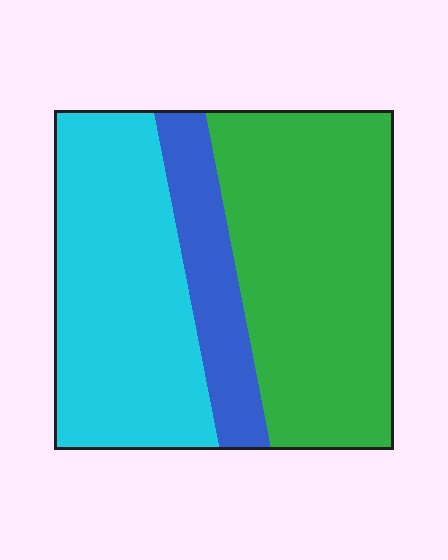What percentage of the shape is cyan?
Cyan takes up between a quarter and a half of the shape.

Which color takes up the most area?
Green, at roughly 45%.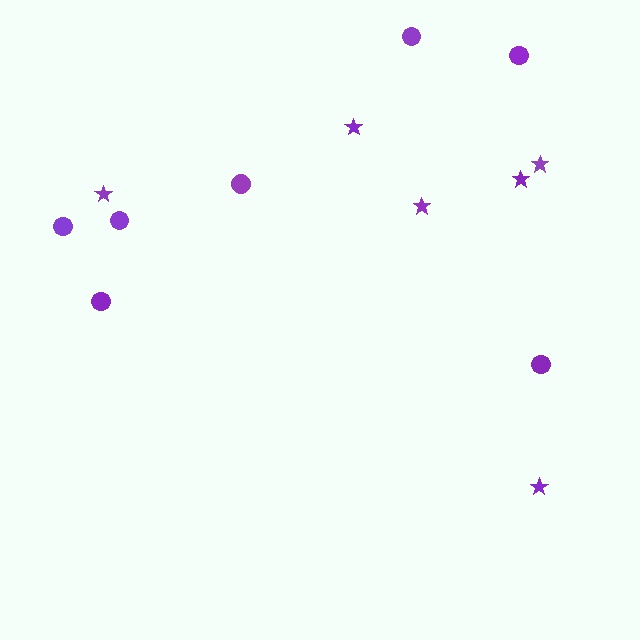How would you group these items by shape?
There are 2 groups: one group of stars (6) and one group of circles (7).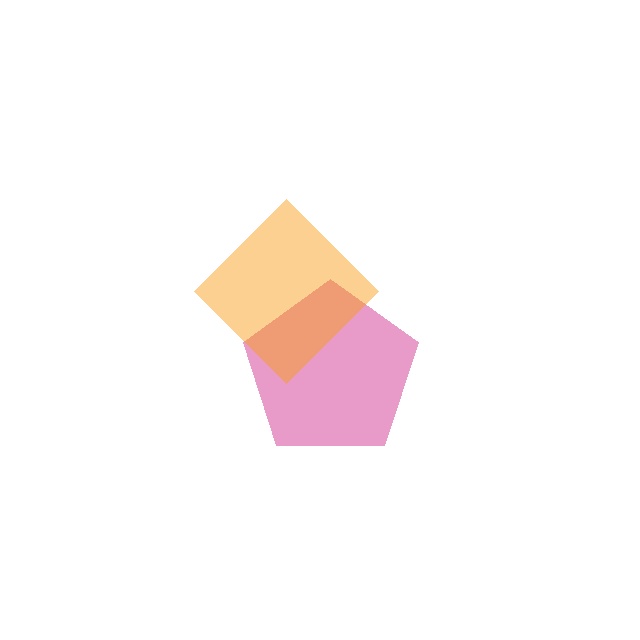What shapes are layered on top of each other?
The layered shapes are: a magenta pentagon, an orange diamond.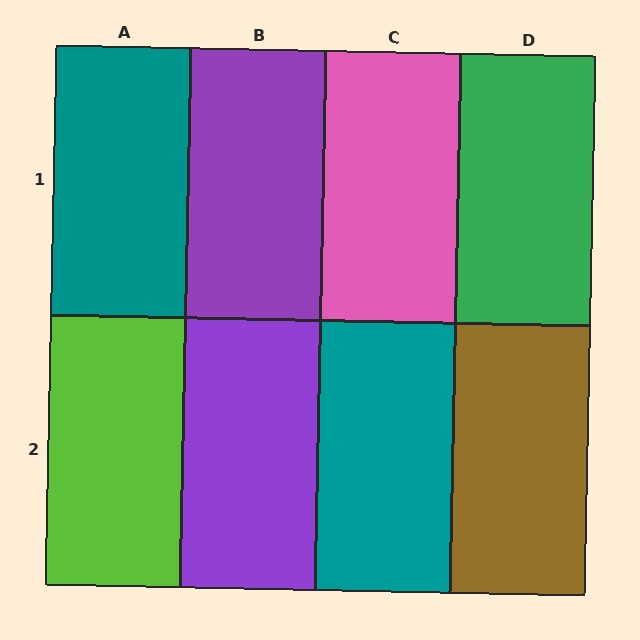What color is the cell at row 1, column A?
Teal.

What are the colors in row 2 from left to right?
Lime, purple, teal, brown.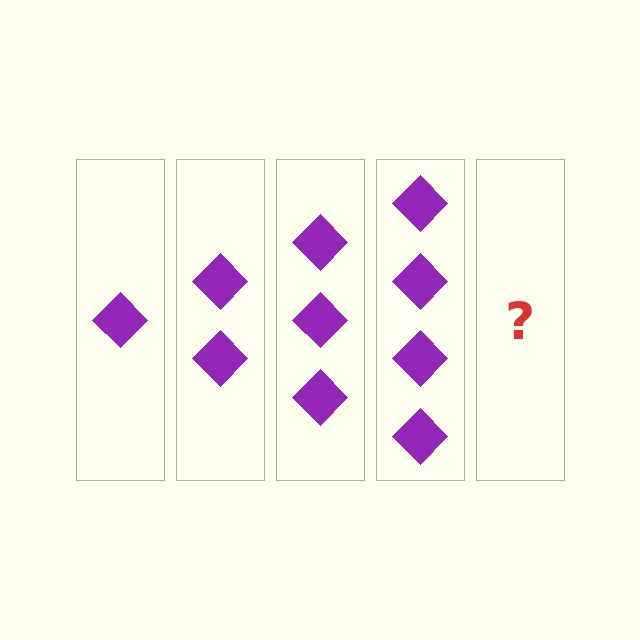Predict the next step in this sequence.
The next step is 5 diamonds.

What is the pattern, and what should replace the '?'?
The pattern is that each step adds one more diamond. The '?' should be 5 diamonds.